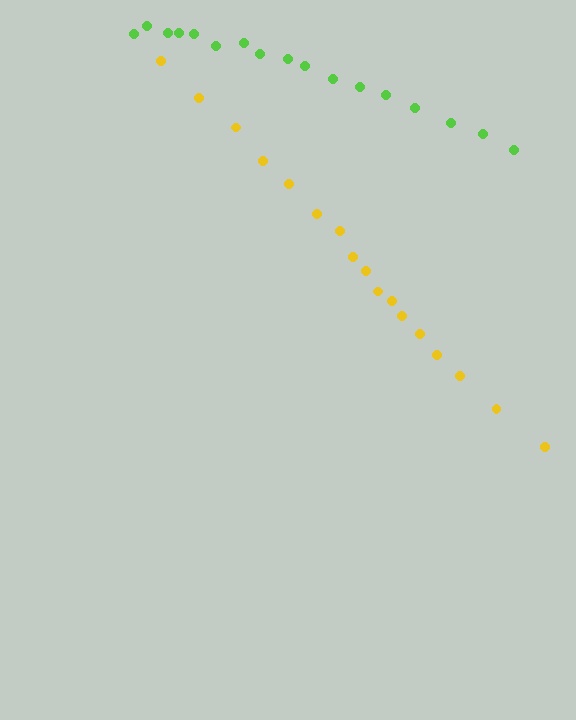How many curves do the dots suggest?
There are 2 distinct paths.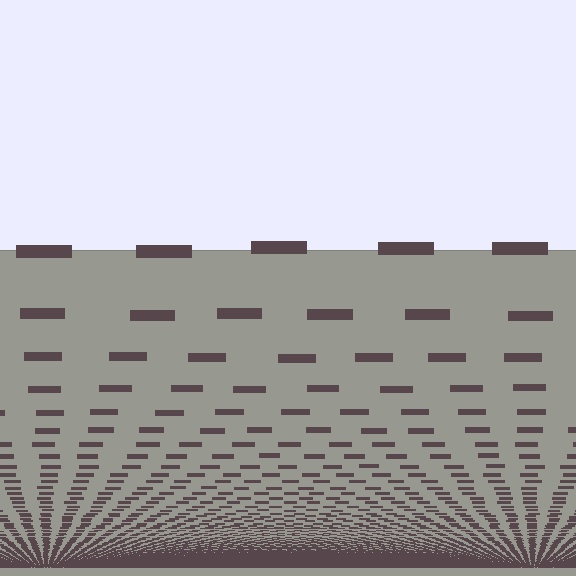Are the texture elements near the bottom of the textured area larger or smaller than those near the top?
Smaller. The gradient is inverted — elements near the bottom are smaller and denser.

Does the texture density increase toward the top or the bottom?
Density increases toward the bottom.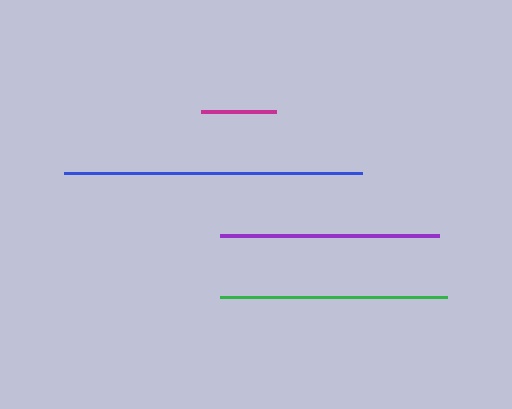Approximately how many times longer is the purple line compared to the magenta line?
The purple line is approximately 2.9 times the length of the magenta line.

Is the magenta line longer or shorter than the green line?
The green line is longer than the magenta line.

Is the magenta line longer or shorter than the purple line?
The purple line is longer than the magenta line.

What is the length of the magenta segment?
The magenta segment is approximately 75 pixels long.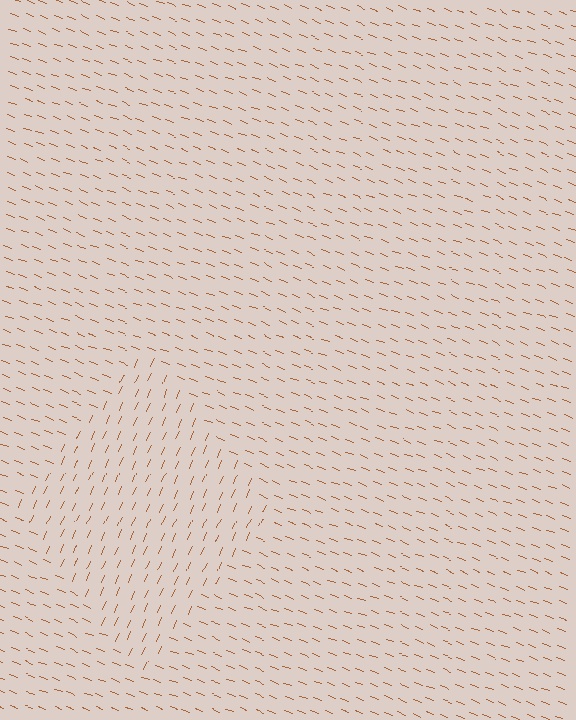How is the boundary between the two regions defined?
The boundary is defined purely by a change in line orientation (approximately 87 degrees difference). All lines are the same color and thickness.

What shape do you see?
I see a diamond.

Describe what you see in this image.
The image is filled with small brown line segments. A diamond region in the image has lines oriented differently from the surrounding lines, creating a visible texture boundary.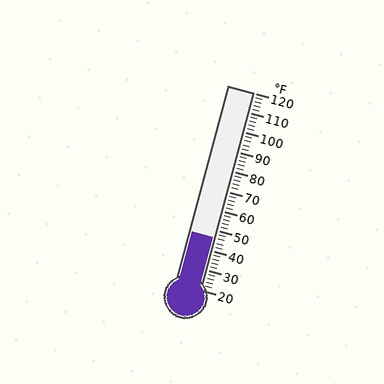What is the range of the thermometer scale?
The thermometer scale ranges from 20°F to 120°F.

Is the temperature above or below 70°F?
The temperature is below 70°F.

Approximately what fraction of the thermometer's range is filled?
The thermometer is filled to approximately 25% of its range.